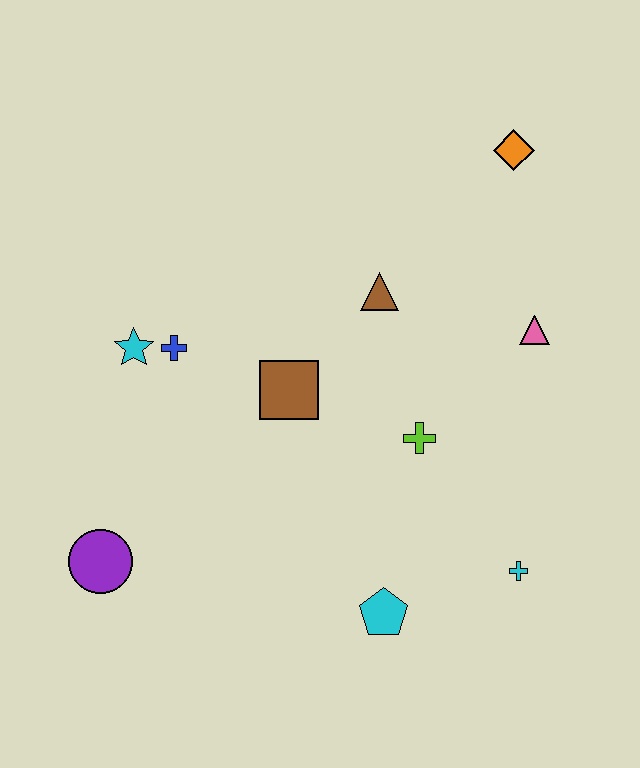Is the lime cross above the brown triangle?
No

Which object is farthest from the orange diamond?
The purple circle is farthest from the orange diamond.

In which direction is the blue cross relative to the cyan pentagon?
The blue cross is above the cyan pentagon.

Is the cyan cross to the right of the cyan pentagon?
Yes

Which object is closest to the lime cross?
The brown square is closest to the lime cross.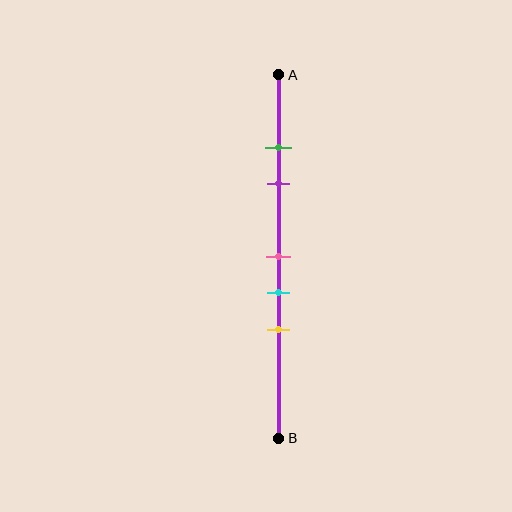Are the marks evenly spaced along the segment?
No, the marks are not evenly spaced.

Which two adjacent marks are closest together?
The green and purple marks are the closest adjacent pair.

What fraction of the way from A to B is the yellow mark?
The yellow mark is approximately 70% (0.7) of the way from A to B.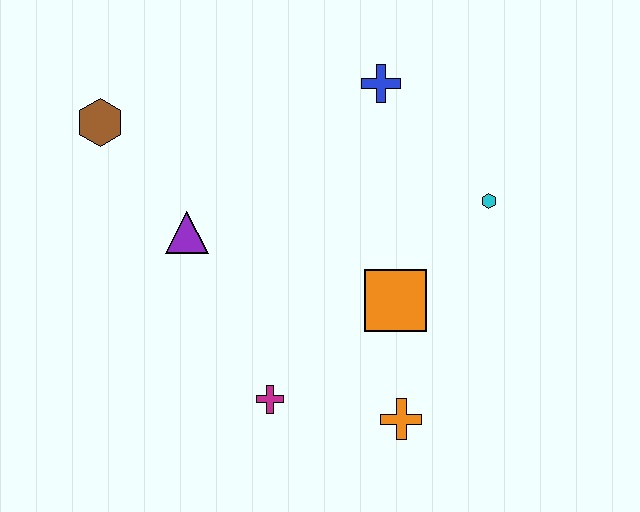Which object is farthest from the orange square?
The brown hexagon is farthest from the orange square.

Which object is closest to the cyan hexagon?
The orange square is closest to the cyan hexagon.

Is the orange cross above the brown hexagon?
No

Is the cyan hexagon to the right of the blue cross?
Yes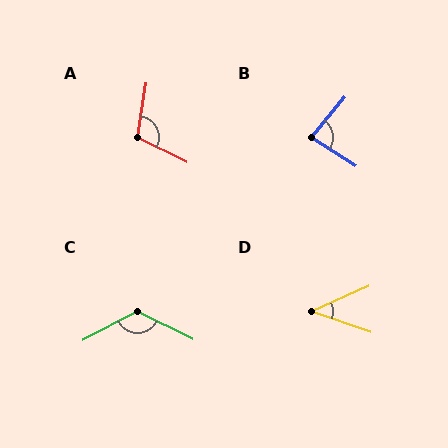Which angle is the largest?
C, at approximately 127 degrees.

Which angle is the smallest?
D, at approximately 43 degrees.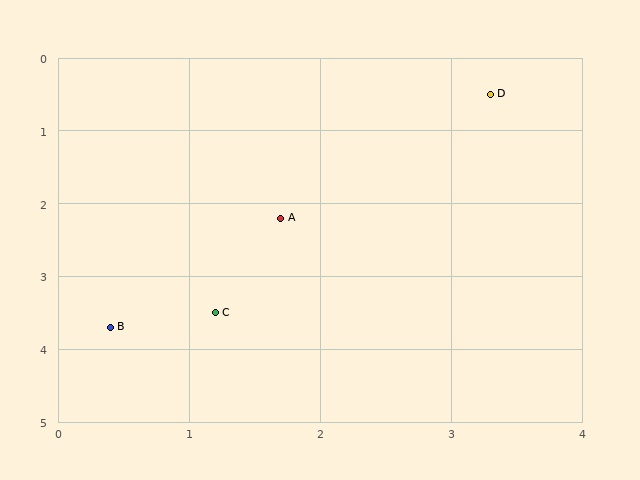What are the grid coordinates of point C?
Point C is at approximately (1.2, 3.5).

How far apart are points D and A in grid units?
Points D and A are about 2.3 grid units apart.